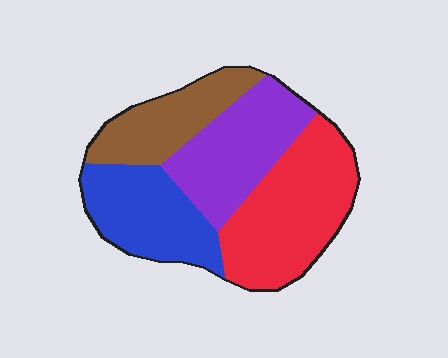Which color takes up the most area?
Red, at roughly 35%.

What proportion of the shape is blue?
Blue covers 23% of the shape.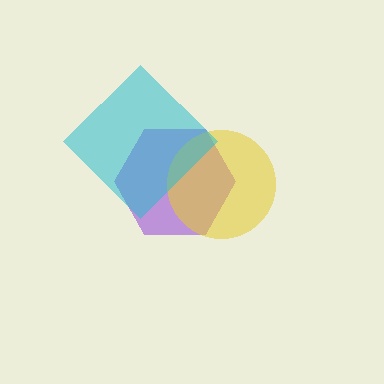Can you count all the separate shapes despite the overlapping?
Yes, there are 3 separate shapes.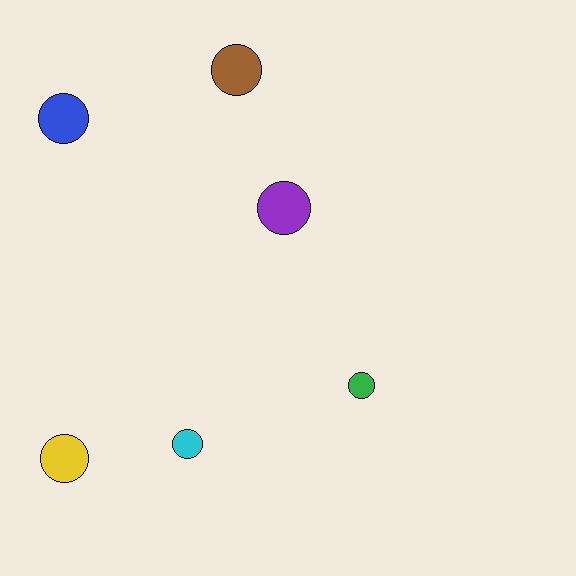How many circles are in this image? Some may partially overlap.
There are 6 circles.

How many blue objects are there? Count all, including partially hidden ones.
There is 1 blue object.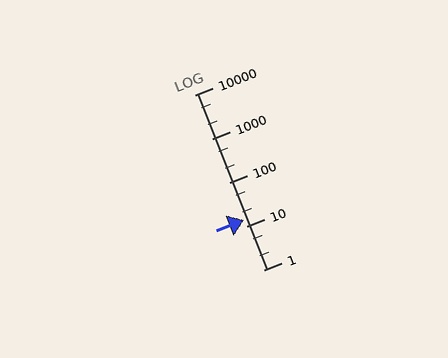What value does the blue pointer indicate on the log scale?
The pointer indicates approximately 14.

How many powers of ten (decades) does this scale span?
The scale spans 4 decades, from 1 to 10000.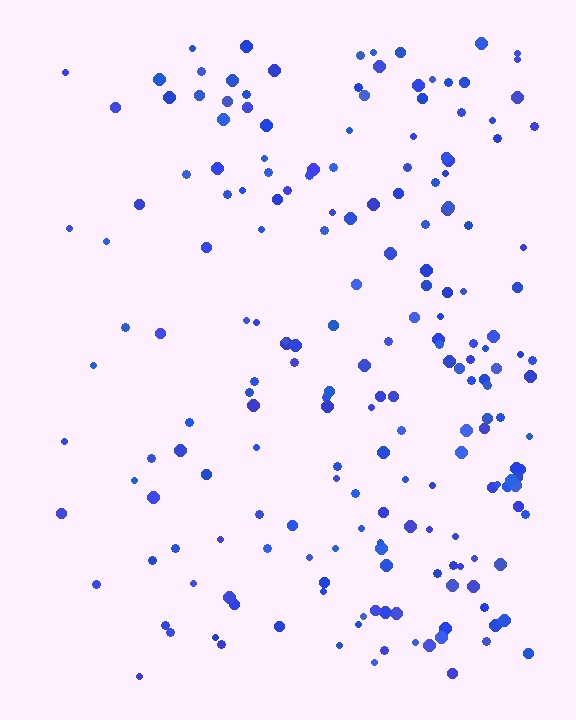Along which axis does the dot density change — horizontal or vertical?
Horizontal.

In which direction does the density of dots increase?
From left to right, with the right side densest.